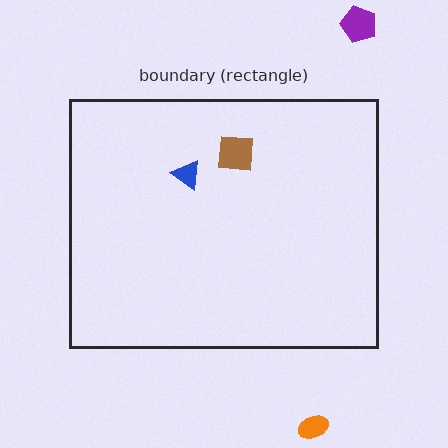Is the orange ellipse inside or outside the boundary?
Outside.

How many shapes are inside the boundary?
2 inside, 2 outside.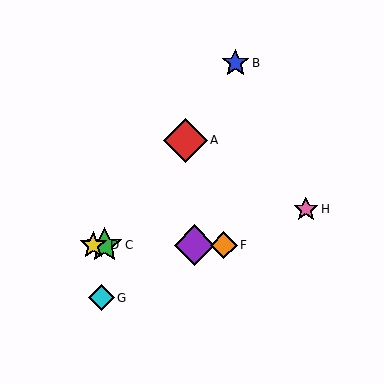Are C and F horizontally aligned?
Yes, both are at y≈245.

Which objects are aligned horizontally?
Objects C, D, E, F are aligned horizontally.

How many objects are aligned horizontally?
4 objects (C, D, E, F) are aligned horizontally.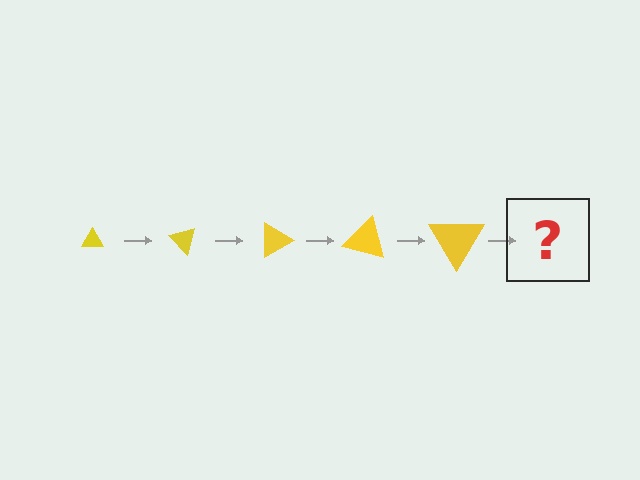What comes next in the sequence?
The next element should be a triangle, larger than the previous one and rotated 225 degrees from the start.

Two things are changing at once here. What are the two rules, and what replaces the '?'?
The two rules are that the triangle grows larger each step and it rotates 45 degrees each step. The '?' should be a triangle, larger than the previous one and rotated 225 degrees from the start.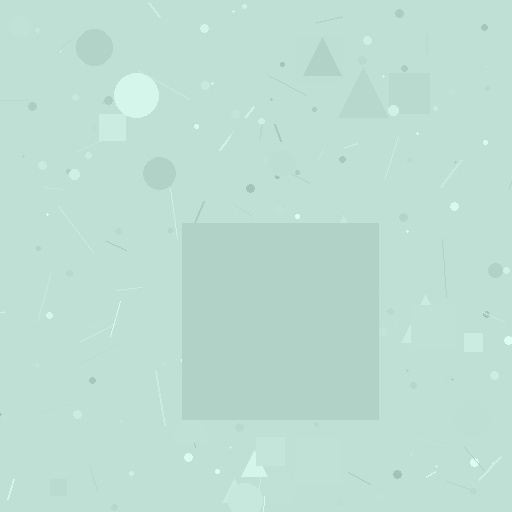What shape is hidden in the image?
A square is hidden in the image.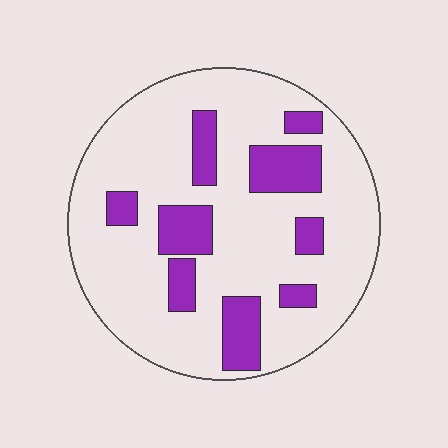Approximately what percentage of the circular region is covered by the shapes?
Approximately 20%.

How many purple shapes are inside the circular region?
9.